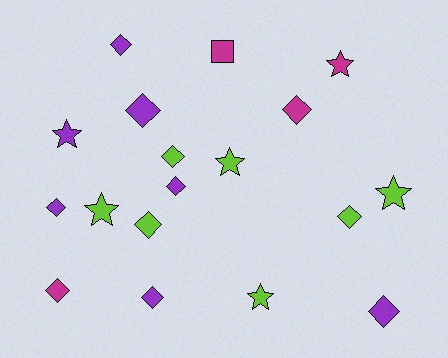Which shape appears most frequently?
Diamond, with 11 objects.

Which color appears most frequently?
Purple, with 7 objects.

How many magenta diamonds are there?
There are 2 magenta diamonds.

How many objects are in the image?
There are 18 objects.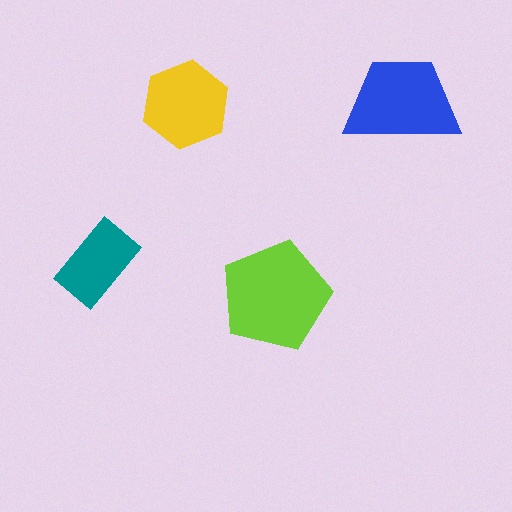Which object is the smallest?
The teal rectangle.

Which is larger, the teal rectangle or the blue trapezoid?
The blue trapezoid.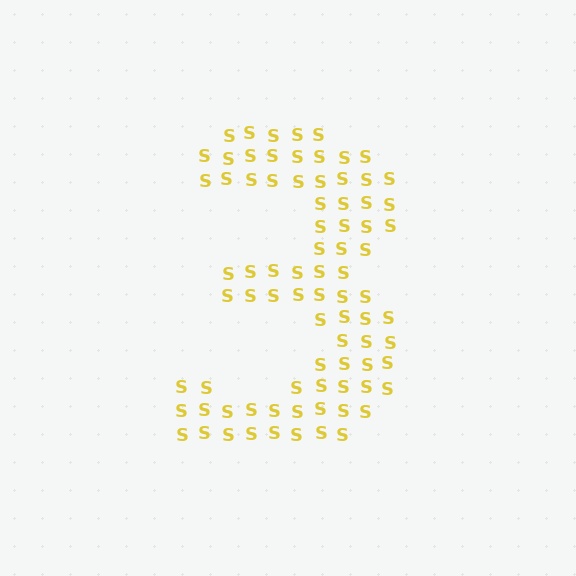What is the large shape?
The large shape is the digit 3.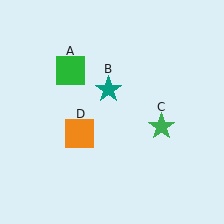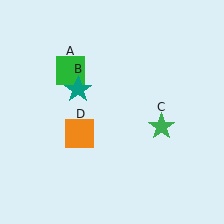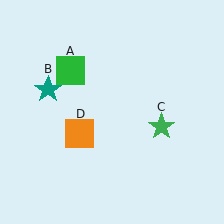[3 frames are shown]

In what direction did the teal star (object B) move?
The teal star (object B) moved left.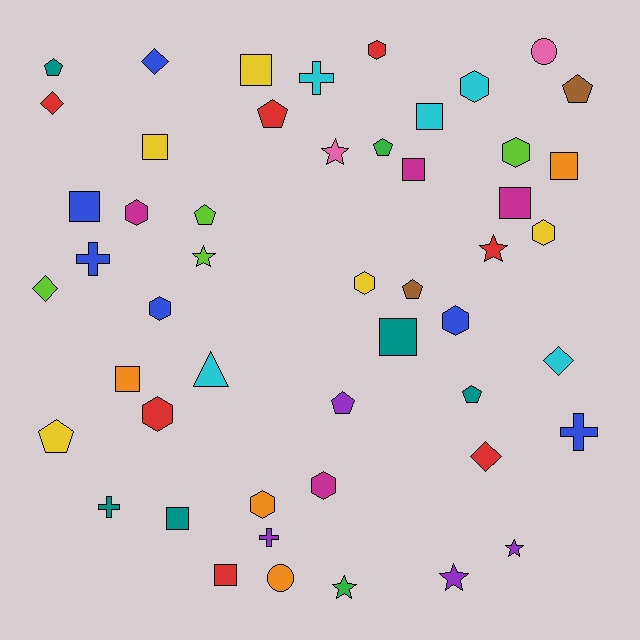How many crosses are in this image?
There are 5 crosses.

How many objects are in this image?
There are 50 objects.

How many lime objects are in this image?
There are 4 lime objects.